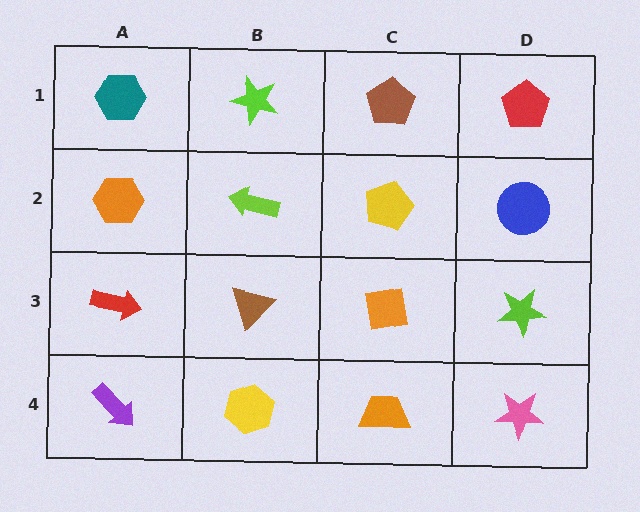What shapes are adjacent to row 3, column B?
A lime arrow (row 2, column B), a yellow hexagon (row 4, column B), a red arrow (row 3, column A), an orange square (row 3, column C).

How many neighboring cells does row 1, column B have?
3.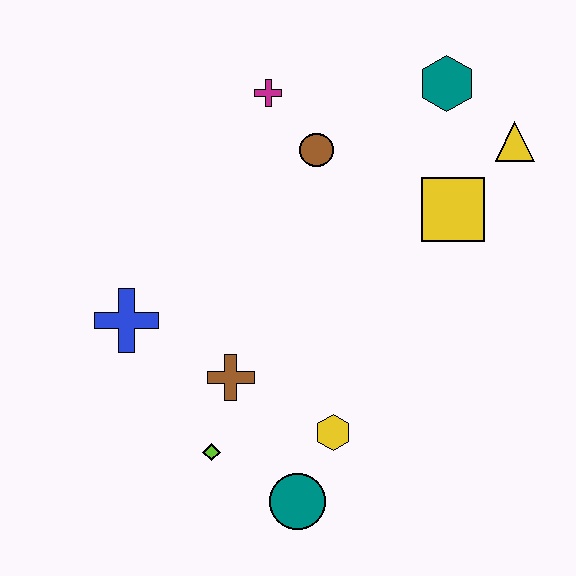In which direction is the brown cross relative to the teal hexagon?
The brown cross is below the teal hexagon.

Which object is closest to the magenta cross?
The brown circle is closest to the magenta cross.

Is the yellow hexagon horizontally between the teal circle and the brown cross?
No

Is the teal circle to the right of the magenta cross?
Yes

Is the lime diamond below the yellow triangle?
Yes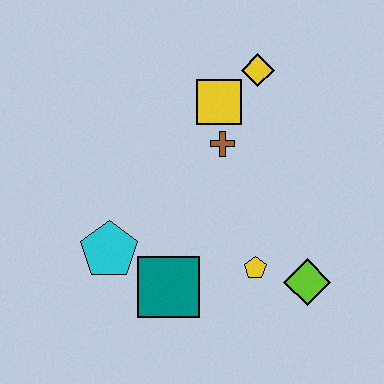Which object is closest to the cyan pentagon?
The teal square is closest to the cyan pentagon.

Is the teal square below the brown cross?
Yes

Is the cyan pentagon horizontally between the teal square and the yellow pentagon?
No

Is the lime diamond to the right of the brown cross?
Yes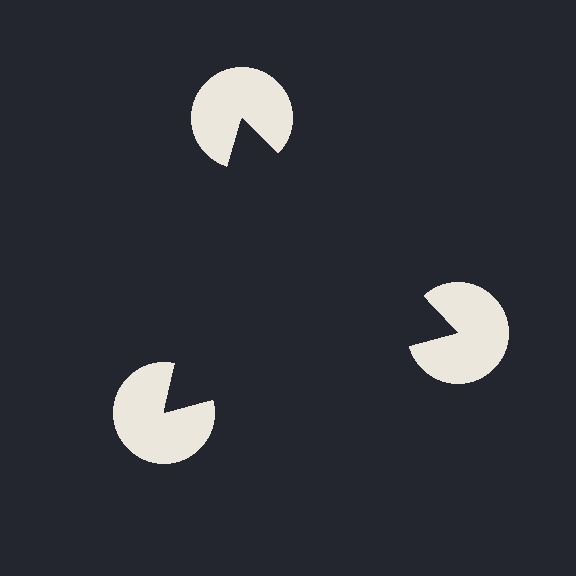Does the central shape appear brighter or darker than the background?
It typically appears slightly darker than the background, even though no actual brightness change is drawn.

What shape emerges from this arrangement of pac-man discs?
An illusory triangle — its edges are inferred from the aligned wedge cuts in the pac-man discs, not physically drawn.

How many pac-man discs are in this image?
There are 3 — one at each vertex of the illusory triangle.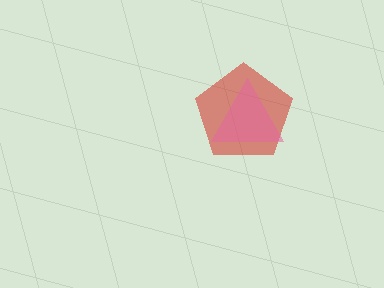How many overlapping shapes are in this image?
There are 2 overlapping shapes in the image.